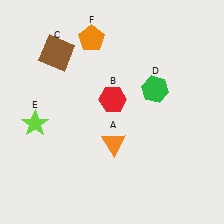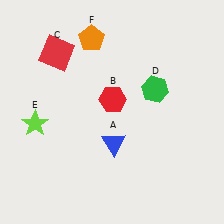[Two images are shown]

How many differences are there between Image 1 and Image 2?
There are 2 differences between the two images.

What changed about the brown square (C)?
In Image 1, C is brown. In Image 2, it changed to red.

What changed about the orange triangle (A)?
In Image 1, A is orange. In Image 2, it changed to blue.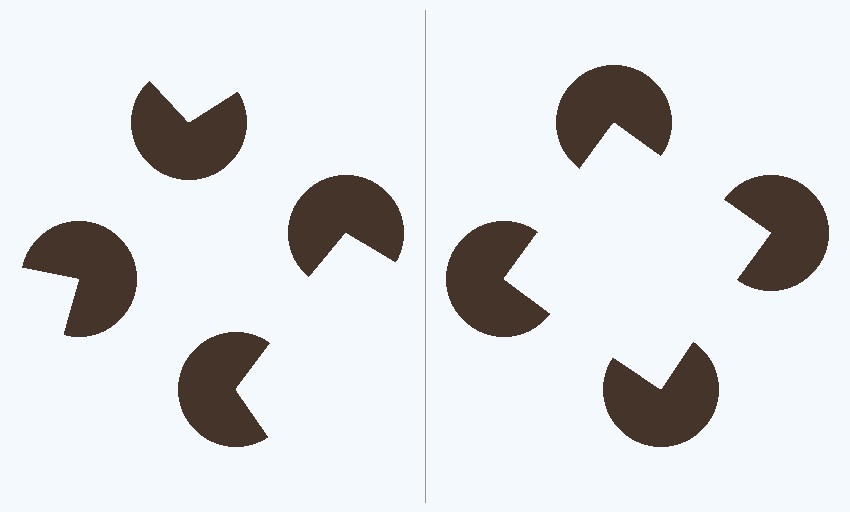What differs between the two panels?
The pac-man discs are positioned identically on both sides; only the wedge orientations differ. On the right they align to a square; on the left they are misaligned.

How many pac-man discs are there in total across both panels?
8 — 4 on each side.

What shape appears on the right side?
An illusory square.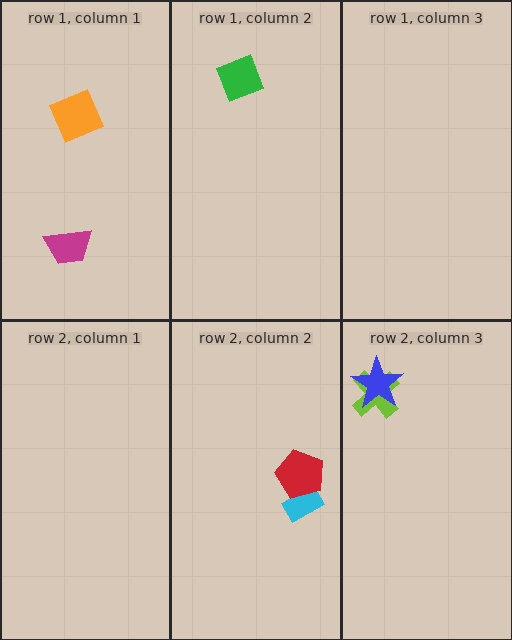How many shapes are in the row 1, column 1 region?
2.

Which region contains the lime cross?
The row 2, column 3 region.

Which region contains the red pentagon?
The row 2, column 2 region.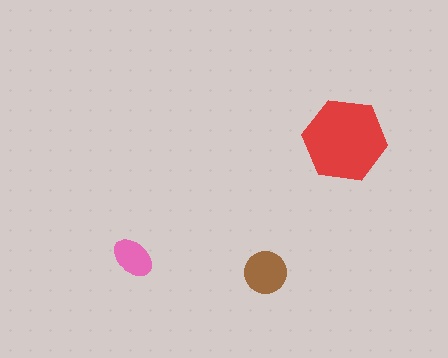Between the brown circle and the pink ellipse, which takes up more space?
The brown circle.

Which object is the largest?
The red hexagon.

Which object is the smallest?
The pink ellipse.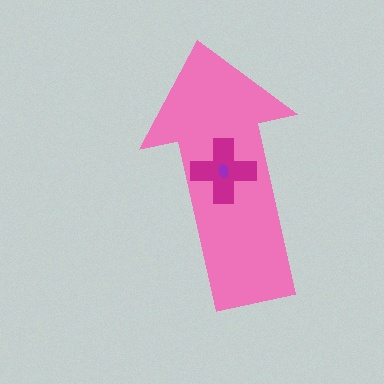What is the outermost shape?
The pink arrow.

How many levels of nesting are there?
3.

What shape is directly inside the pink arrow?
The magenta cross.